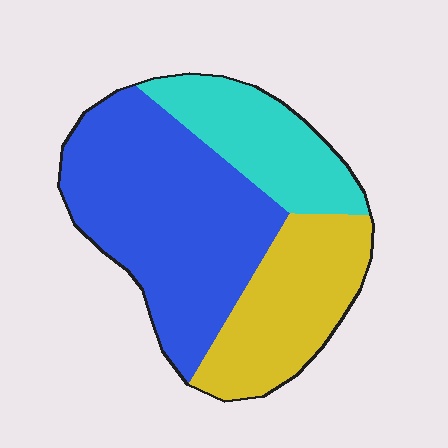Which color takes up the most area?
Blue, at roughly 50%.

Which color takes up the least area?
Cyan, at roughly 20%.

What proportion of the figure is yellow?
Yellow covers around 25% of the figure.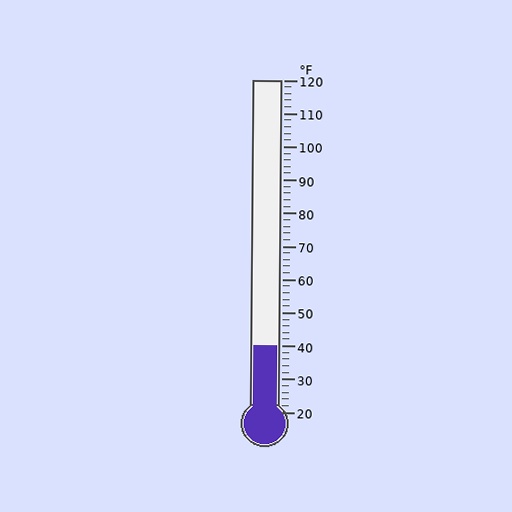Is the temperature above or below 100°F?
The temperature is below 100°F.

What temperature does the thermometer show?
The thermometer shows approximately 40°F.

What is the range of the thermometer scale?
The thermometer scale ranges from 20°F to 120°F.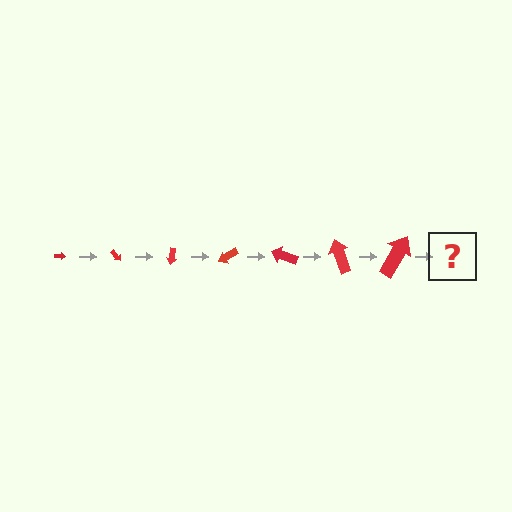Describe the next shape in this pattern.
It should be an arrow, larger than the previous one and rotated 350 degrees from the start.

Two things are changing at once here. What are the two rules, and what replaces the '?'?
The two rules are that the arrow grows larger each step and it rotates 50 degrees each step. The '?' should be an arrow, larger than the previous one and rotated 350 degrees from the start.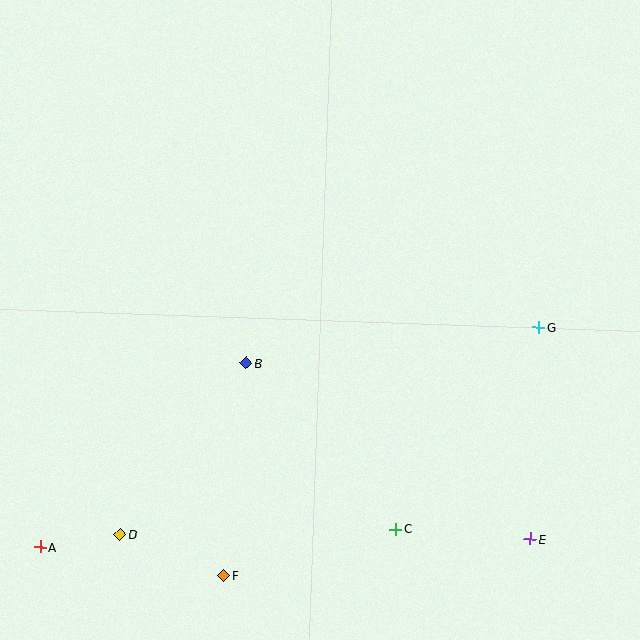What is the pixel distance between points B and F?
The distance between B and F is 213 pixels.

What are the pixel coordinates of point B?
Point B is at (246, 363).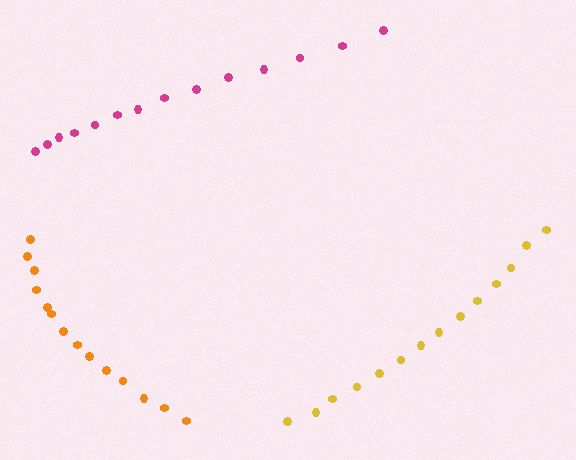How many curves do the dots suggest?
There are 3 distinct paths.